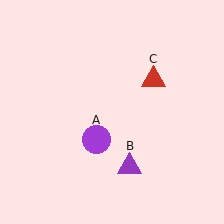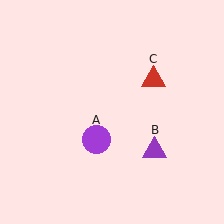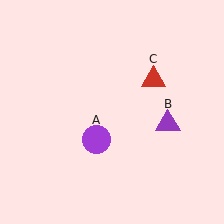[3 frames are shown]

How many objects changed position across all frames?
1 object changed position: purple triangle (object B).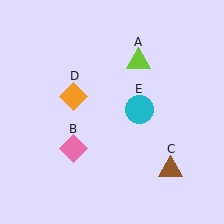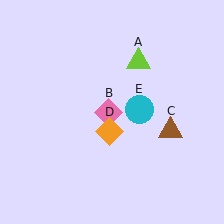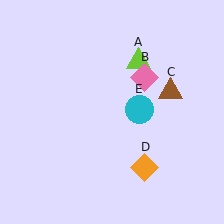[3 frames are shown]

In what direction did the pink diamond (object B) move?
The pink diamond (object B) moved up and to the right.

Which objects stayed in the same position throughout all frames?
Lime triangle (object A) and cyan circle (object E) remained stationary.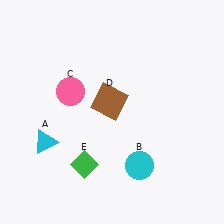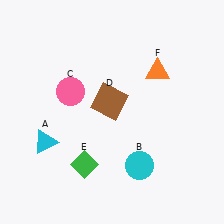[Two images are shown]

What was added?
An orange triangle (F) was added in Image 2.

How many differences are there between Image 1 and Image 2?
There is 1 difference between the two images.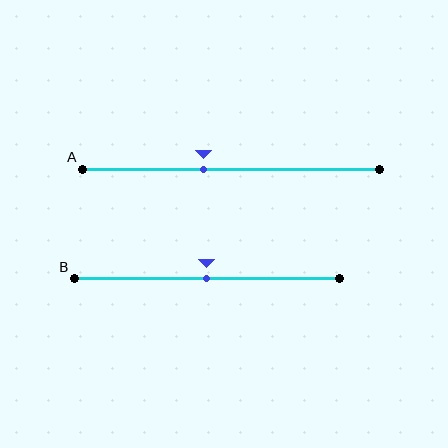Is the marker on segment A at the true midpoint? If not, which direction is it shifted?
No, the marker on segment A is shifted to the left by about 9% of the segment length.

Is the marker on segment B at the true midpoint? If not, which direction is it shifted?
Yes, the marker on segment B is at the true midpoint.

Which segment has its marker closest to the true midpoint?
Segment B has its marker closest to the true midpoint.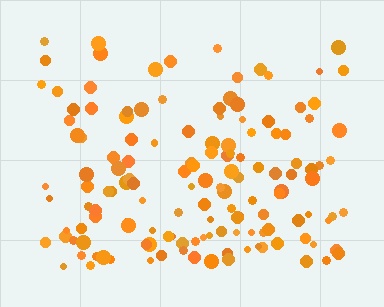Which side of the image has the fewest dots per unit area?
The top.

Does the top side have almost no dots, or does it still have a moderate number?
Still a moderate number, just noticeably fewer than the bottom.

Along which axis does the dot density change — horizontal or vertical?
Vertical.